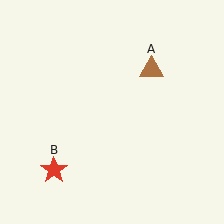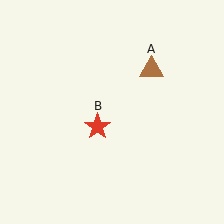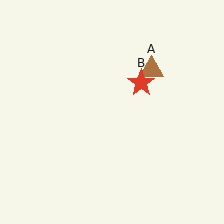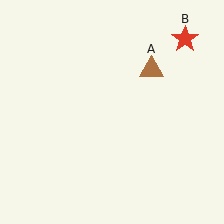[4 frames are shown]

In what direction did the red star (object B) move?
The red star (object B) moved up and to the right.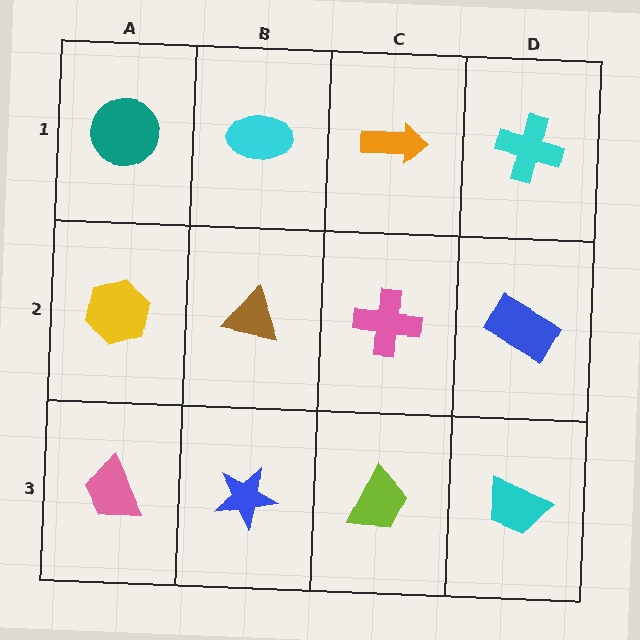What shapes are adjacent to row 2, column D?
A cyan cross (row 1, column D), a cyan trapezoid (row 3, column D), a pink cross (row 2, column C).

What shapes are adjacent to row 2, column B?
A cyan ellipse (row 1, column B), a blue star (row 3, column B), a yellow hexagon (row 2, column A), a pink cross (row 2, column C).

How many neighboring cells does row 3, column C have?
3.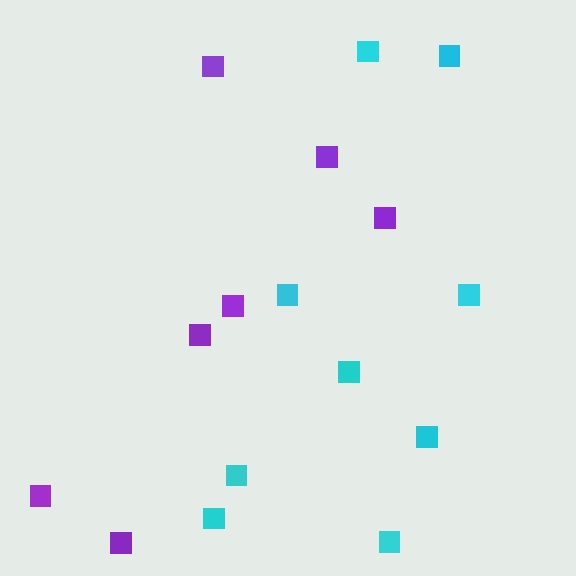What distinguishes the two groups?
There are 2 groups: one group of cyan squares (9) and one group of purple squares (7).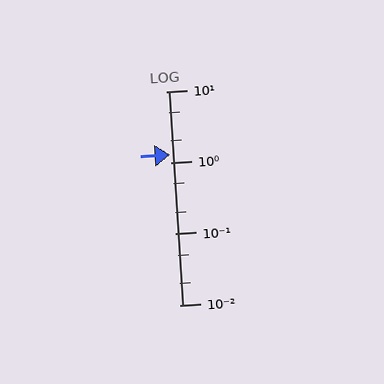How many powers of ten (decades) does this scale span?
The scale spans 3 decades, from 0.01 to 10.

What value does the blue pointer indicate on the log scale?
The pointer indicates approximately 1.3.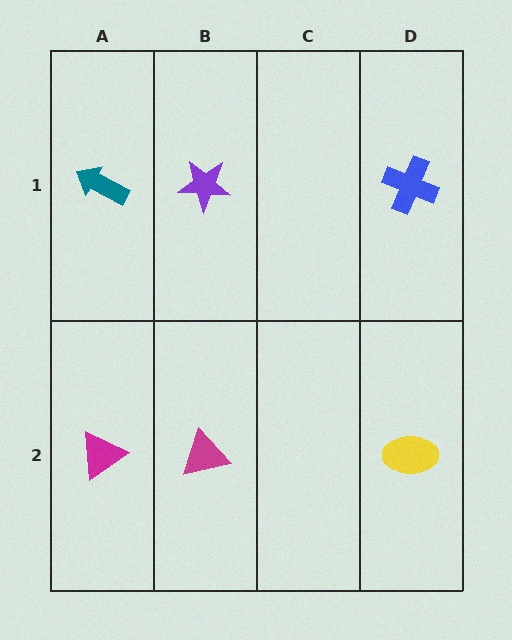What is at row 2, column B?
A magenta triangle.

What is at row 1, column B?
A purple star.